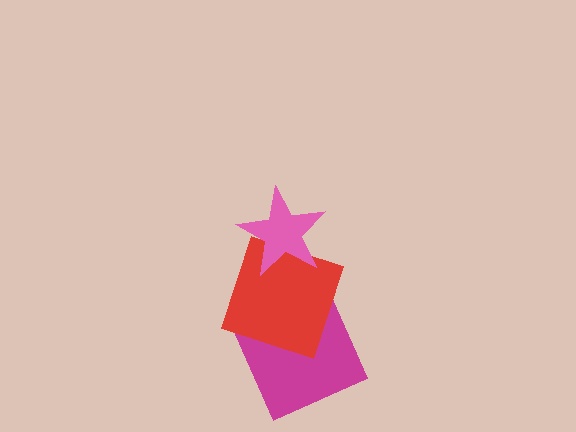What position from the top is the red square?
The red square is 2nd from the top.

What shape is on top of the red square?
The pink star is on top of the red square.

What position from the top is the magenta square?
The magenta square is 3rd from the top.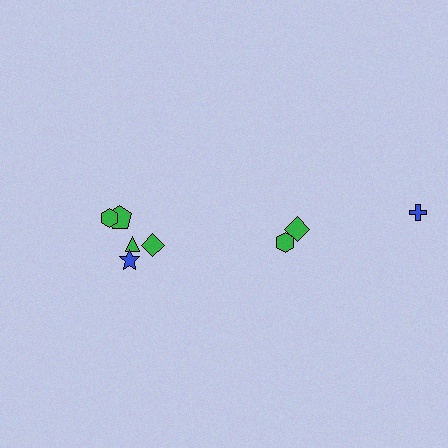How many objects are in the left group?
There are 5 objects.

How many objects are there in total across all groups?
There are 8 objects.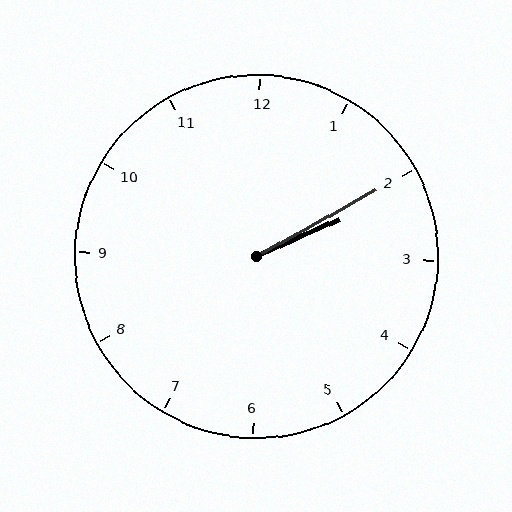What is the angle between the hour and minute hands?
Approximately 5 degrees.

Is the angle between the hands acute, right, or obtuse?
It is acute.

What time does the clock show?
2:10.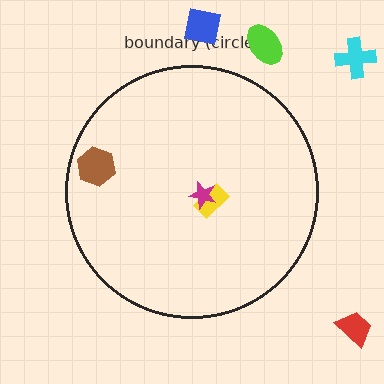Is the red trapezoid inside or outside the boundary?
Outside.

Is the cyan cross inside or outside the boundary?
Outside.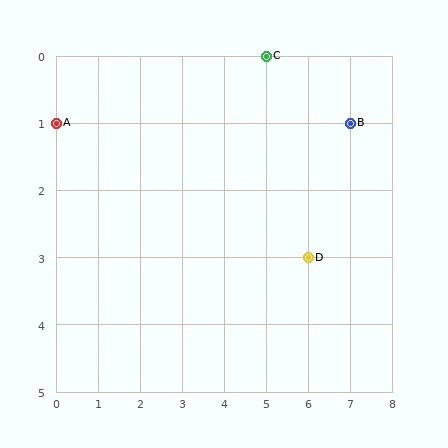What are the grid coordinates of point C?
Point C is at grid coordinates (5, 0).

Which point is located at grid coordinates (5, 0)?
Point C is at (5, 0).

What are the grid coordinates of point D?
Point D is at grid coordinates (6, 3).